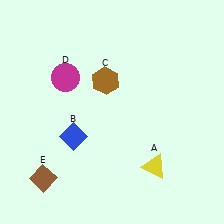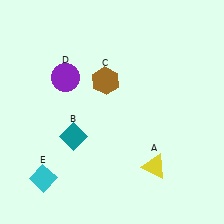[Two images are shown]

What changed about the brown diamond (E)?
In Image 1, E is brown. In Image 2, it changed to cyan.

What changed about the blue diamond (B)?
In Image 1, B is blue. In Image 2, it changed to teal.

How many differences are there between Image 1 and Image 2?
There are 3 differences between the two images.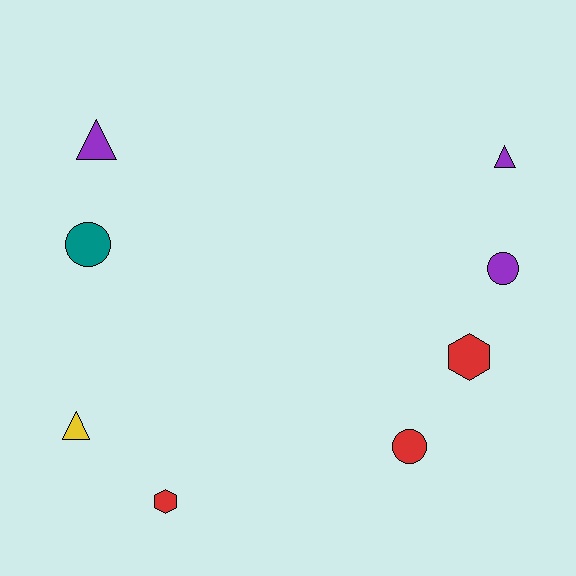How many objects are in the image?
There are 8 objects.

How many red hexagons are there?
There are 2 red hexagons.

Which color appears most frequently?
Red, with 3 objects.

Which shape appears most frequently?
Triangle, with 3 objects.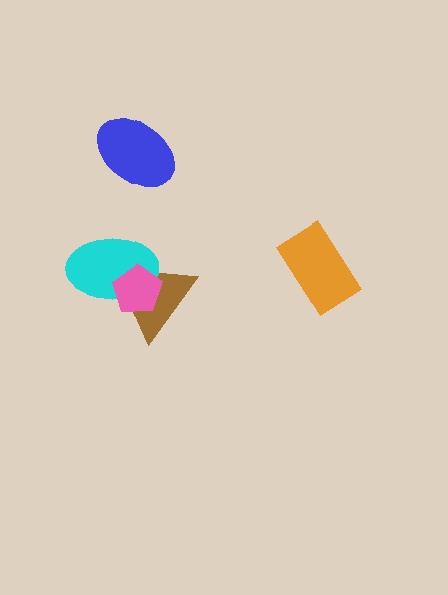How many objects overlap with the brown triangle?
2 objects overlap with the brown triangle.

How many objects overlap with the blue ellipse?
0 objects overlap with the blue ellipse.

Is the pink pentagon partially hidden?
No, no other shape covers it.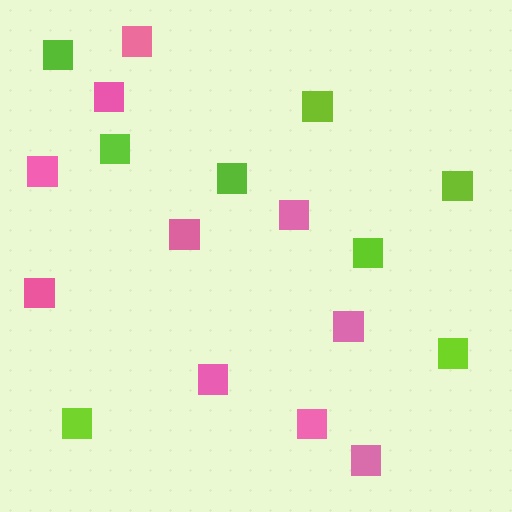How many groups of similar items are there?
There are 2 groups: one group of pink squares (10) and one group of lime squares (8).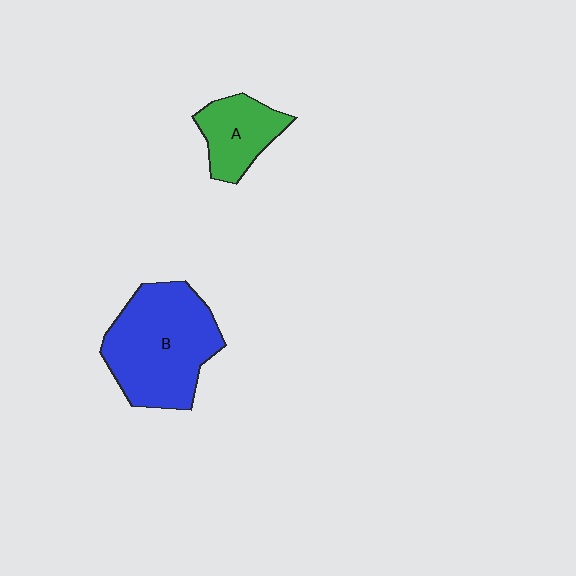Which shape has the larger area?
Shape B (blue).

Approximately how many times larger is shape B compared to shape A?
Approximately 2.1 times.